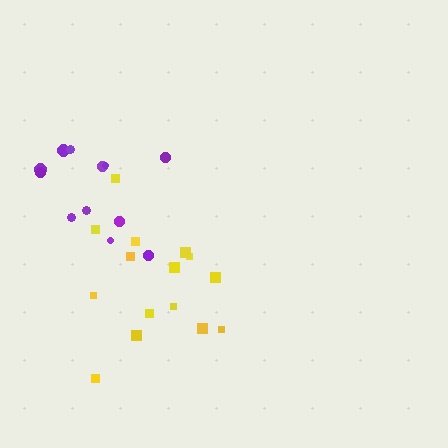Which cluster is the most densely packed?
Yellow.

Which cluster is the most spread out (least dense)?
Purple.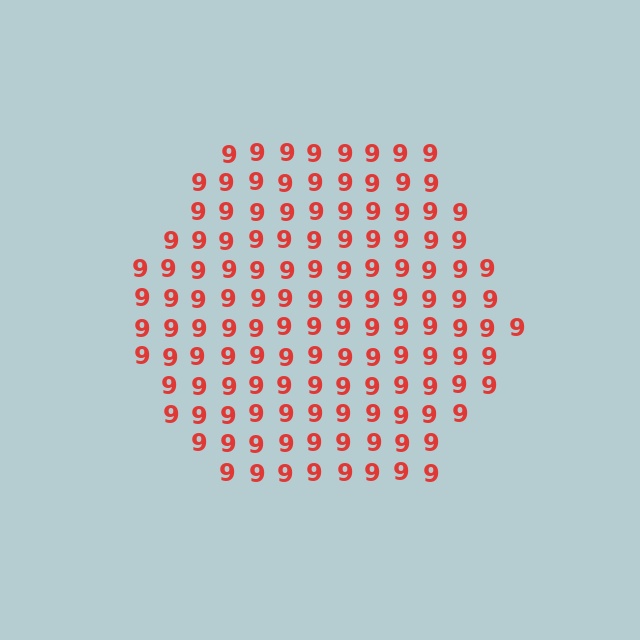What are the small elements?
The small elements are digit 9's.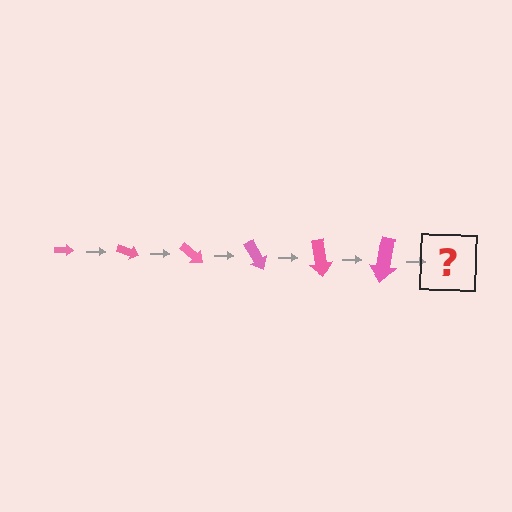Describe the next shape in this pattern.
It should be an arrow, larger than the previous one and rotated 120 degrees from the start.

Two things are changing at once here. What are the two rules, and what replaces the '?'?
The two rules are that the arrow grows larger each step and it rotates 20 degrees each step. The '?' should be an arrow, larger than the previous one and rotated 120 degrees from the start.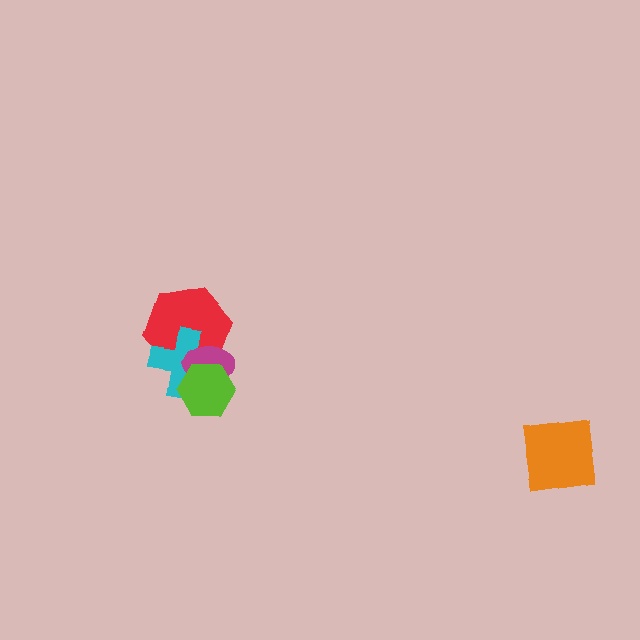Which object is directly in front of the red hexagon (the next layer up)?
The cyan cross is directly in front of the red hexagon.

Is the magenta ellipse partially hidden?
Yes, it is partially covered by another shape.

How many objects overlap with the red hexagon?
3 objects overlap with the red hexagon.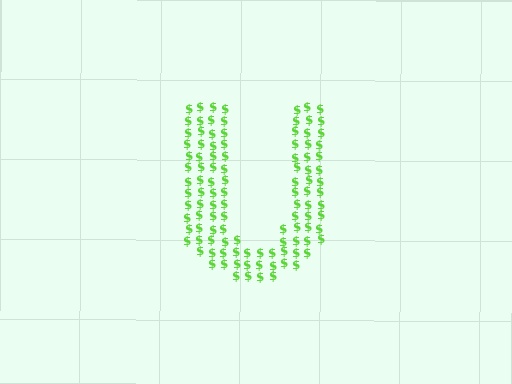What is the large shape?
The large shape is the letter U.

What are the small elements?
The small elements are dollar signs.